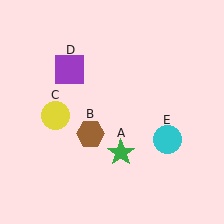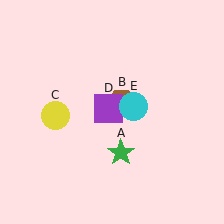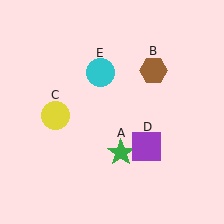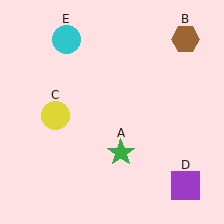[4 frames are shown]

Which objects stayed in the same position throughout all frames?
Green star (object A) and yellow circle (object C) remained stationary.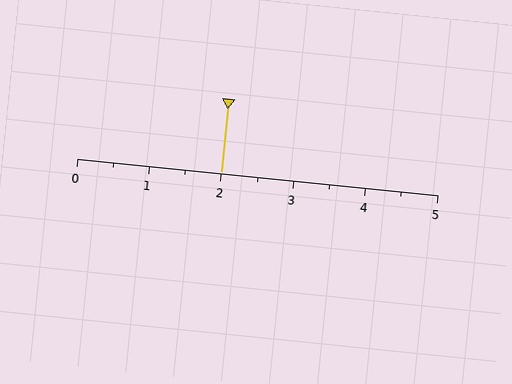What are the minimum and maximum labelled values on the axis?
The axis runs from 0 to 5.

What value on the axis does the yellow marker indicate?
The marker indicates approximately 2.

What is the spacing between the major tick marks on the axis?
The major ticks are spaced 1 apart.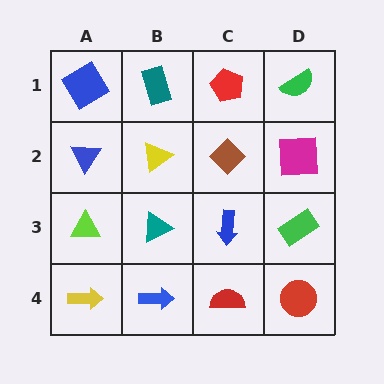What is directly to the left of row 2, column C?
A yellow triangle.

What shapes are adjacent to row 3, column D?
A magenta square (row 2, column D), a red circle (row 4, column D), a blue arrow (row 3, column C).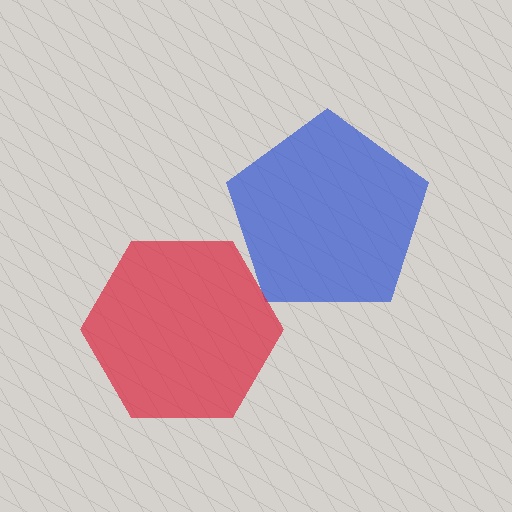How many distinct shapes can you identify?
There are 2 distinct shapes: a blue pentagon, a red hexagon.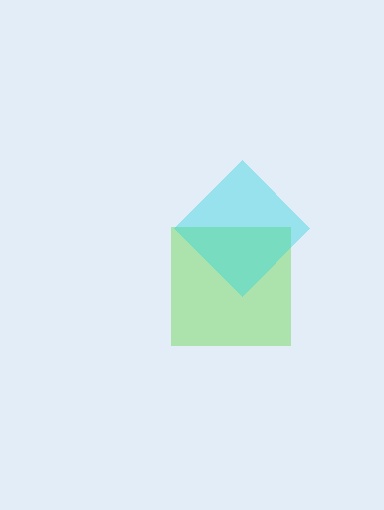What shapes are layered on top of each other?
The layered shapes are: a lime square, a cyan diamond.